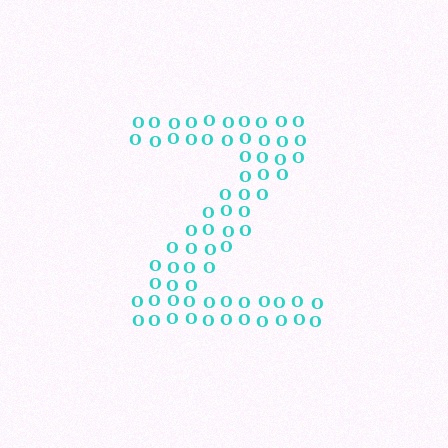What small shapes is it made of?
It is made of small letter O's.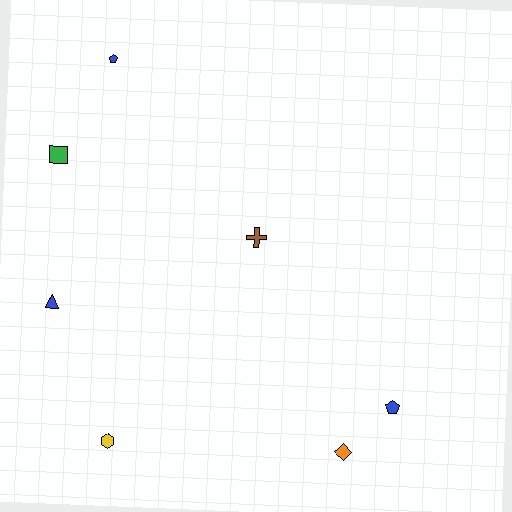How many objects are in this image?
There are 7 objects.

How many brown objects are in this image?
There is 1 brown object.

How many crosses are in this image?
There is 1 cross.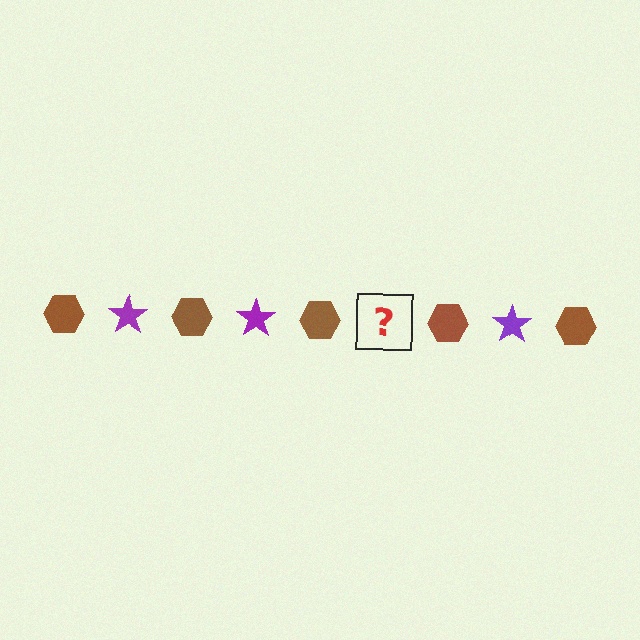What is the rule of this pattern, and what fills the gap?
The rule is that the pattern alternates between brown hexagon and purple star. The gap should be filled with a purple star.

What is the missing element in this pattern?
The missing element is a purple star.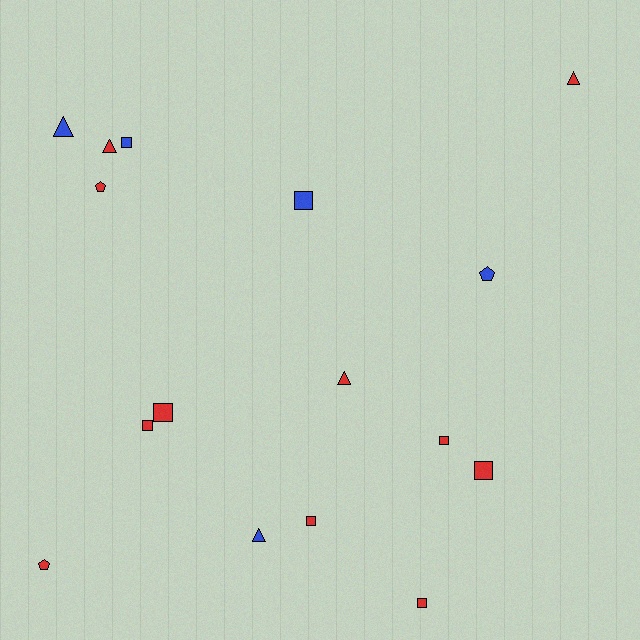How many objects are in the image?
There are 16 objects.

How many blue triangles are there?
There are 2 blue triangles.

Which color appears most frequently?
Red, with 11 objects.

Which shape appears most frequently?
Square, with 8 objects.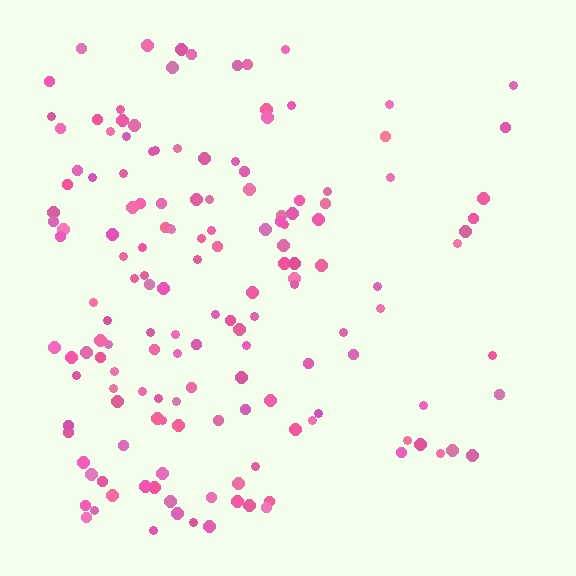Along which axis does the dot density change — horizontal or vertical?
Horizontal.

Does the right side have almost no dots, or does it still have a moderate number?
Still a moderate number, just noticeably fewer than the left.